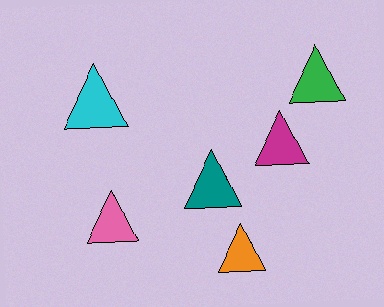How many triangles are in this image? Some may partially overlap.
There are 6 triangles.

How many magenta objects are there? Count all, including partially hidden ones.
There is 1 magenta object.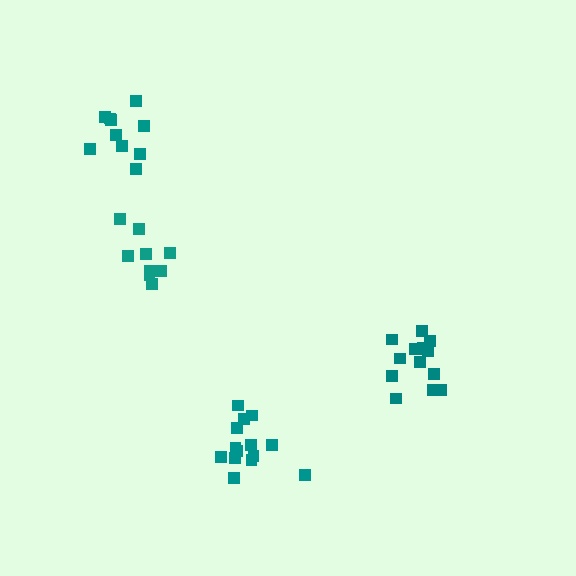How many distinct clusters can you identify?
There are 4 distinct clusters.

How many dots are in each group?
Group 1: 10 dots, Group 2: 14 dots, Group 3: 9 dots, Group 4: 14 dots (47 total).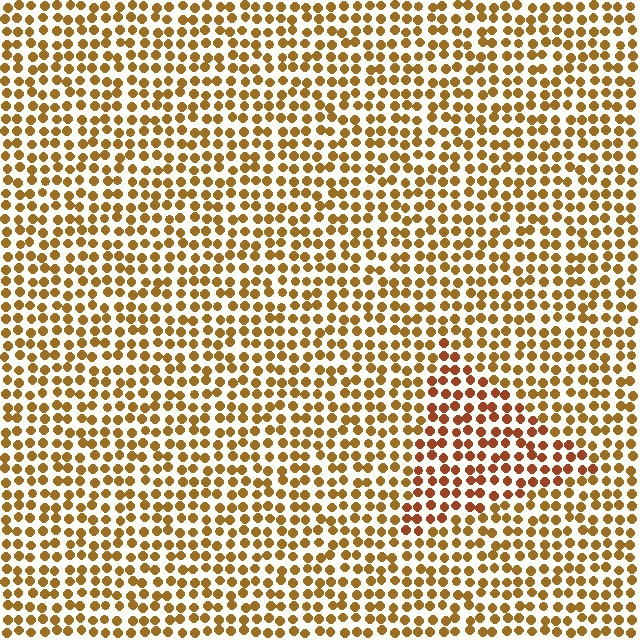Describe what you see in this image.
The image is filled with small brown elements in a uniform arrangement. A triangle-shaped region is visible where the elements are tinted to a slightly different hue, forming a subtle color boundary.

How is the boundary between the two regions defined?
The boundary is defined purely by a slight shift in hue (about 22 degrees). Spacing, size, and orientation are identical on both sides.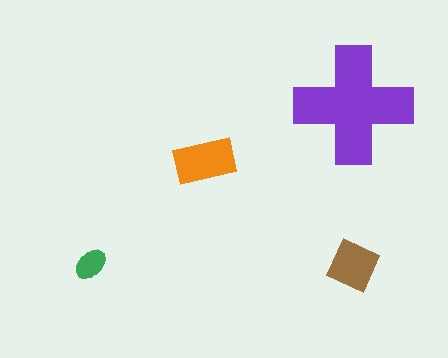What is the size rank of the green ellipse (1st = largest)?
4th.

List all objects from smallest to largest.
The green ellipse, the brown diamond, the orange rectangle, the purple cross.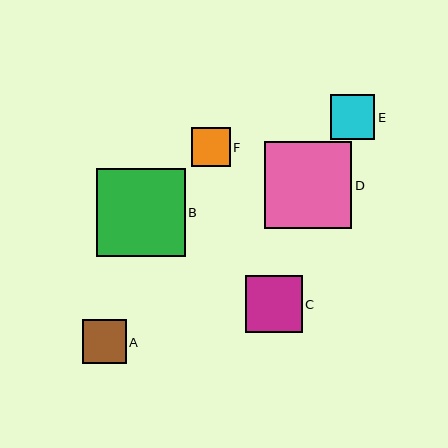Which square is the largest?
Square B is the largest with a size of approximately 89 pixels.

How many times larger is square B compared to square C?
Square B is approximately 1.6 times the size of square C.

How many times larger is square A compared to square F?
Square A is approximately 1.1 times the size of square F.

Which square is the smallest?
Square F is the smallest with a size of approximately 39 pixels.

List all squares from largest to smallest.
From largest to smallest: B, D, C, E, A, F.